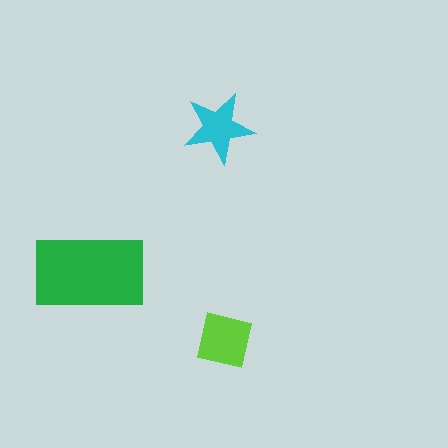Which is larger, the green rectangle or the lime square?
The green rectangle.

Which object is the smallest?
The cyan star.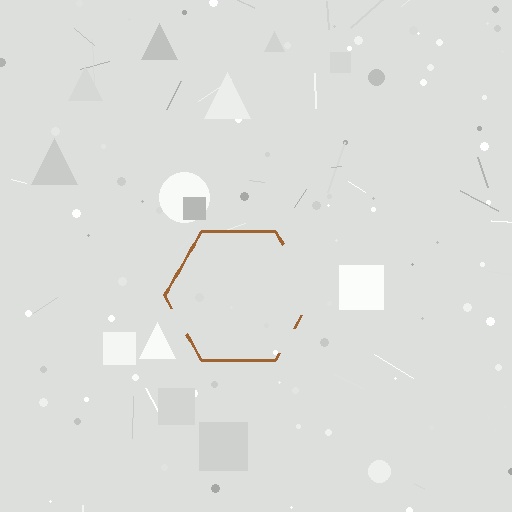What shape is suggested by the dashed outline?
The dashed outline suggests a hexagon.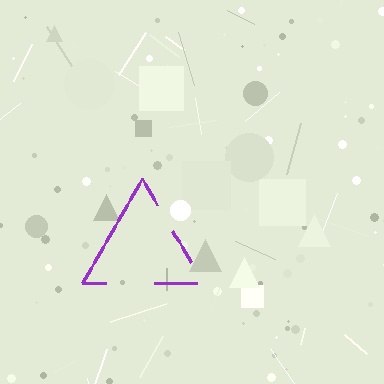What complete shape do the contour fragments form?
The contour fragments form a triangle.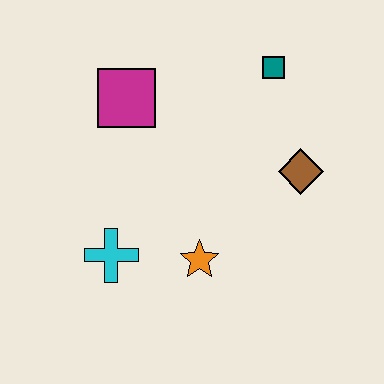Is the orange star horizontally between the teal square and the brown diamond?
No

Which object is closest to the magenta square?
The teal square is closest to the magenta square.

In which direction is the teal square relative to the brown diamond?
The teal square is above the brown diamond.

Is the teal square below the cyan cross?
No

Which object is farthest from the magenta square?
The brown diamond is farthest from the magenta square.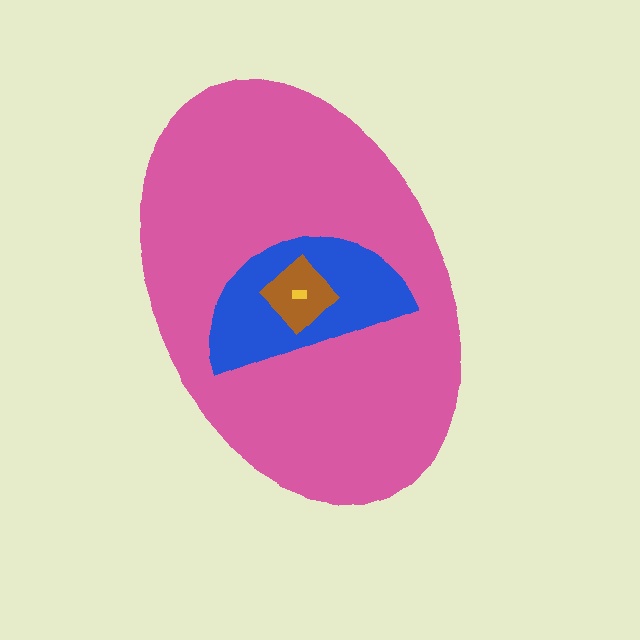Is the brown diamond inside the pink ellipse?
Yes.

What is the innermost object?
The yellow rectangle.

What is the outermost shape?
The pink ellipse.